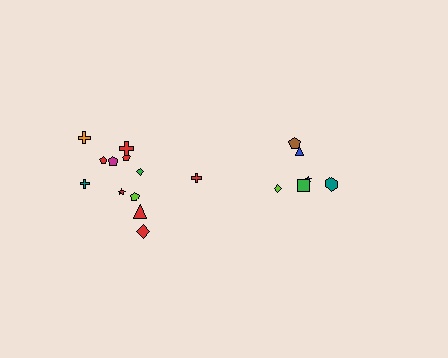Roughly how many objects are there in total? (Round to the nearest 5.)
Roughly 20 objects in total.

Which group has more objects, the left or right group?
The left group.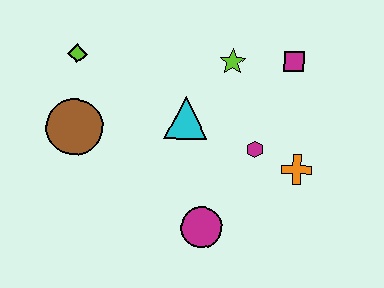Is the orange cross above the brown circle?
No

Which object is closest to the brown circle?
The lime diamond is closest to the brown circle.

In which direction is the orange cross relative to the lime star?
The orange cross is below the lime star.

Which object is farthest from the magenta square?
The brown circle is farthest from the magenta square.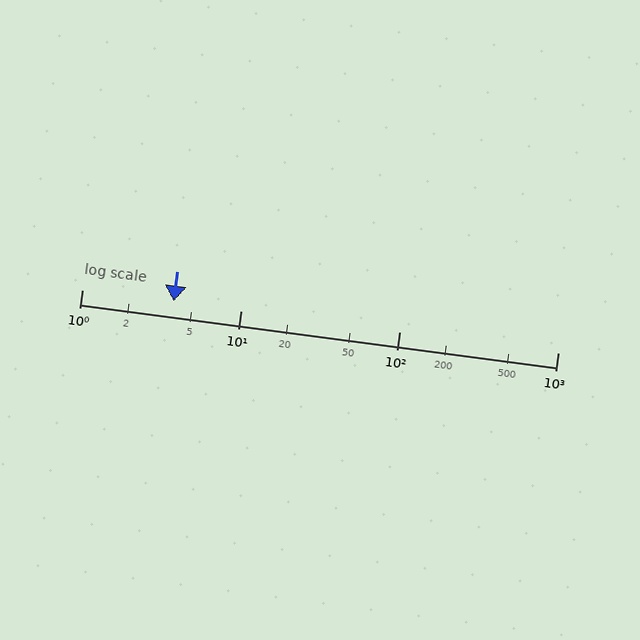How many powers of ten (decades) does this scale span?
The scale spans 3 decades, from 1 to 1000.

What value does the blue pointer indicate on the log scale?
The pointer indicates approximately 3.8.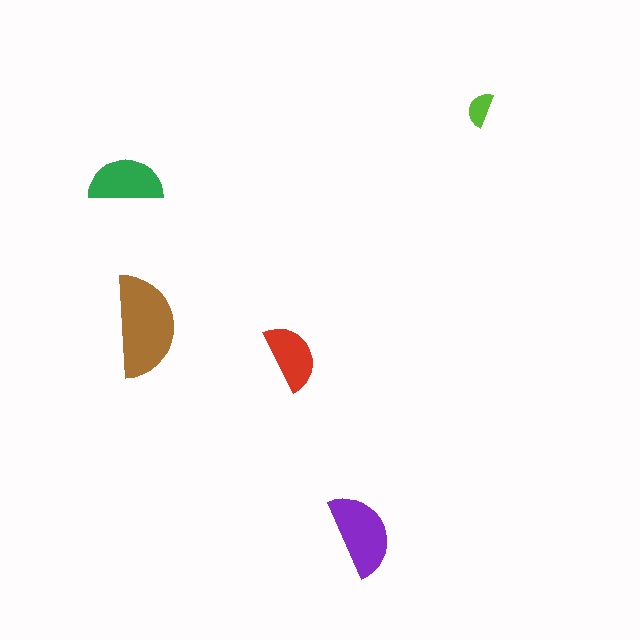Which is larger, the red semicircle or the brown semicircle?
The brown one.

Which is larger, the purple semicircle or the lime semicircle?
The purple one.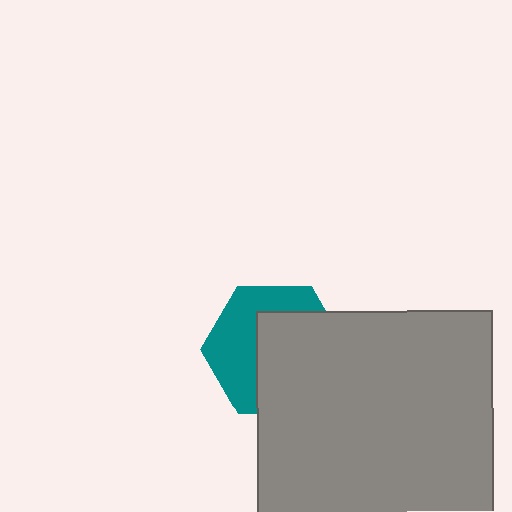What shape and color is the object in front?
The object in front is a gray square.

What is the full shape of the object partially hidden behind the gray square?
The partially hidden object is a teal hexagon.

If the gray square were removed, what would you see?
You would see the complete teal hexagon.